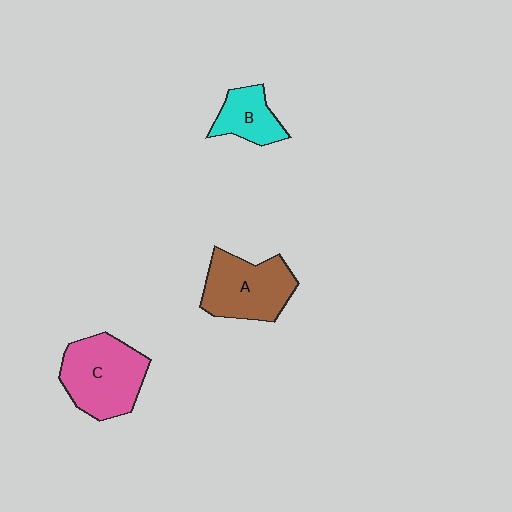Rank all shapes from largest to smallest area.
From largest to smallest: C (pink), A (brown), B (cyan).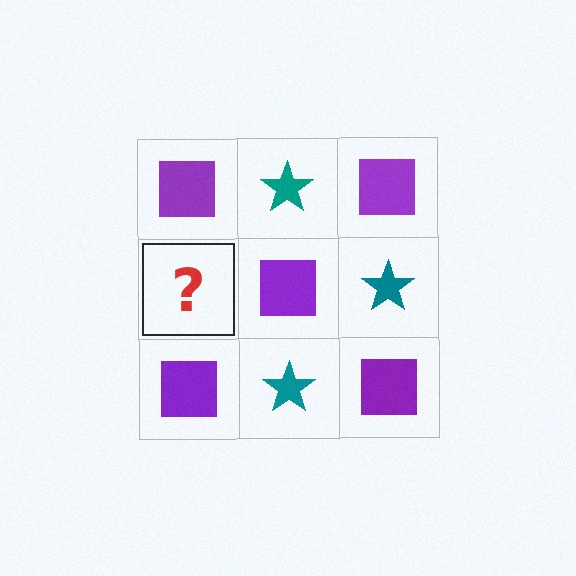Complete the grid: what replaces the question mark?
The question mark should be replaced with a teal star.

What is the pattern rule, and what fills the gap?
The rule is that it alternates purple square and teal star in a checkerboard pattern. The gap should be filled with a teal star.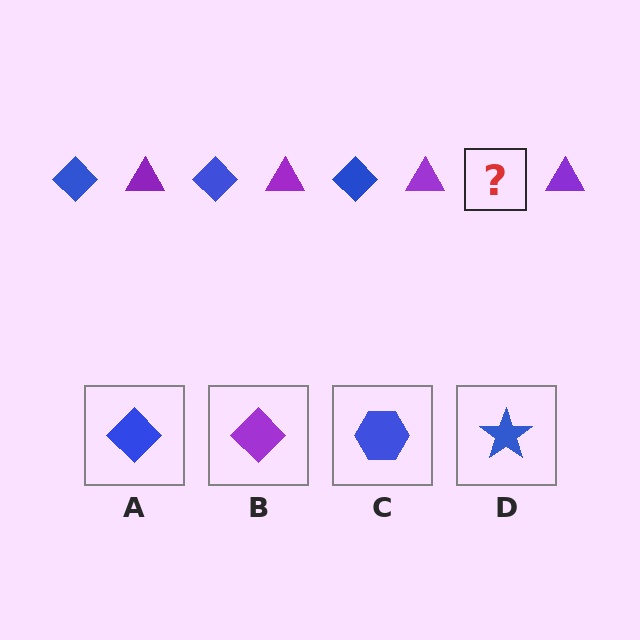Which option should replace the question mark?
Option A.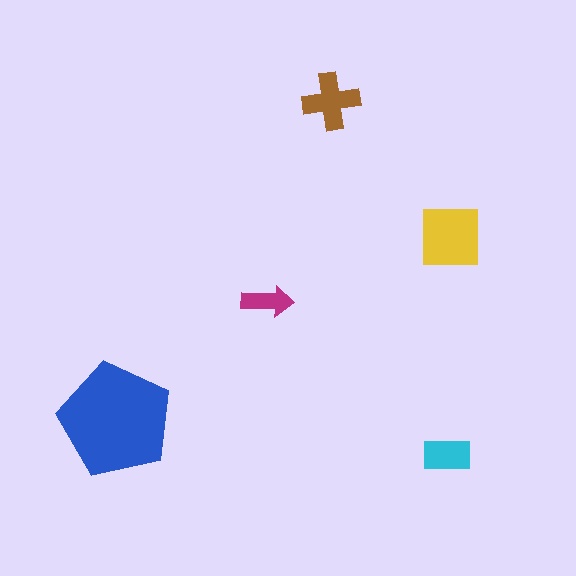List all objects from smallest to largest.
The magenta arrow, the cyan rectangle, the brown cross, the yellow square, the blue pentagon.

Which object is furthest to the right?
The yellow square is rightmost.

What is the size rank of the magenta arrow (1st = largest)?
5th.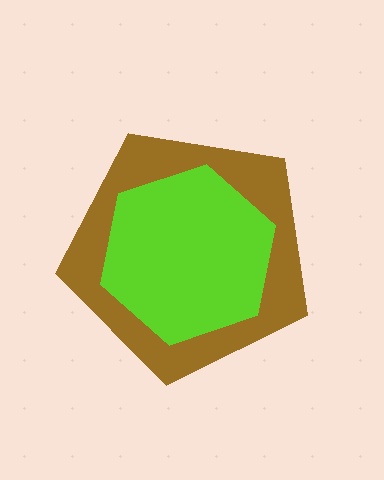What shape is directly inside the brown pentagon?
The lime hexagon.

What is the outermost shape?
The brown pentagon.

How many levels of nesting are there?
2.